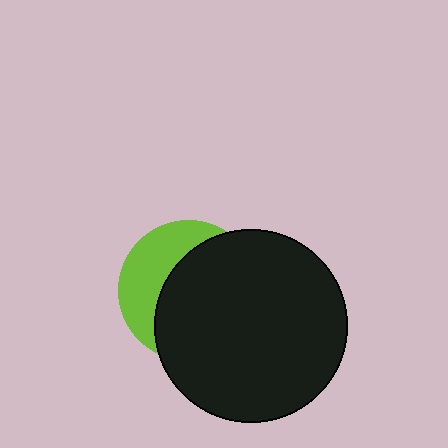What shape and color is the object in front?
The object in front is a black circle.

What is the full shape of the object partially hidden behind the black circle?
The partially hidden object is a lime circle.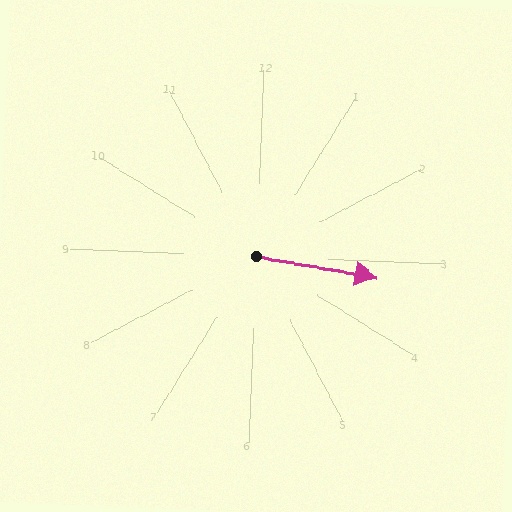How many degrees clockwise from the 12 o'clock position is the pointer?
Approximately 98 degrees.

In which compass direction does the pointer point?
East.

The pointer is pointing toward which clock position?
Roughly 3 o'clock.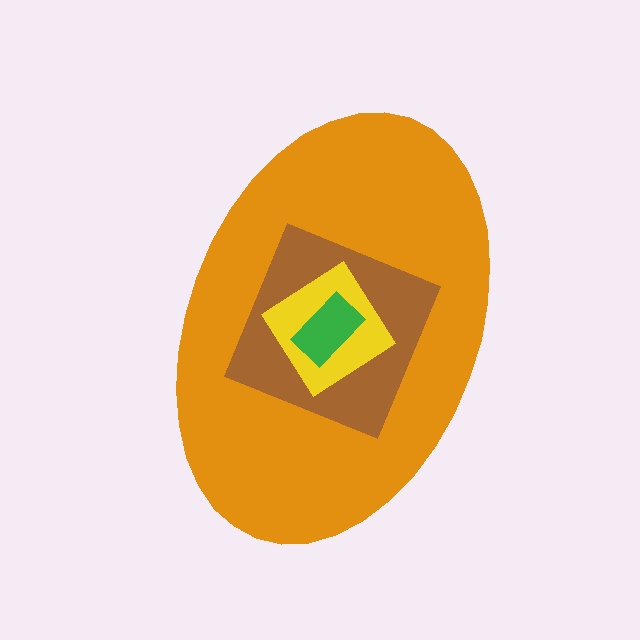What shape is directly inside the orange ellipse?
The brown diamond.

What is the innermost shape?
The green rectangle.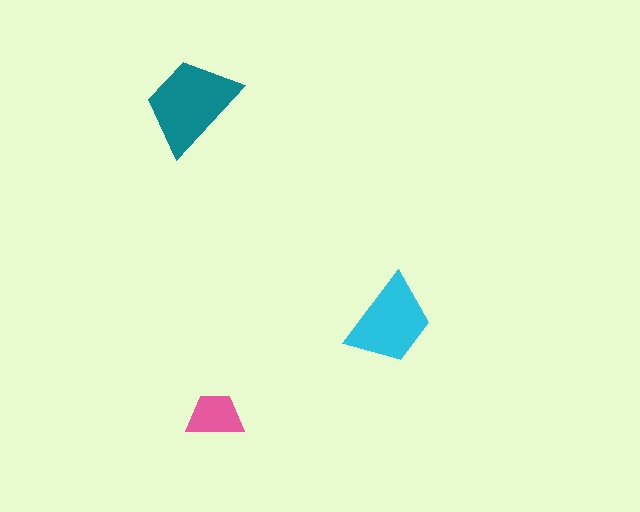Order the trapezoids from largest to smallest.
the teal one, the cyan one, the pink one.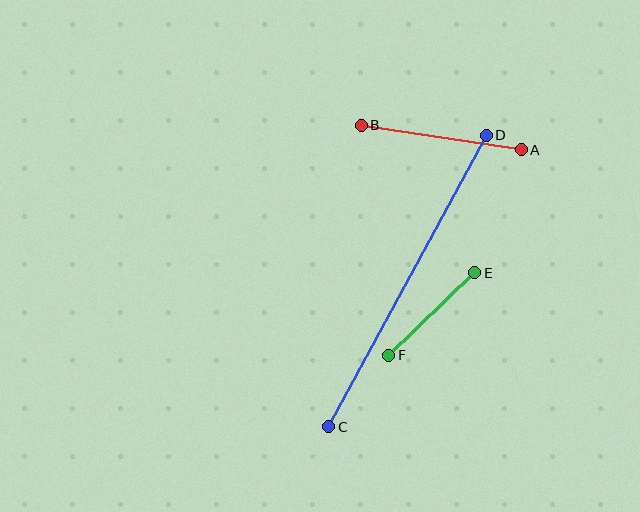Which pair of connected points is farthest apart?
Points C and D are farthest apart.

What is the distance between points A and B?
The distance is approximately 162 pixels.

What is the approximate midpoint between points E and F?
The midpoint is at approximately (432, 314) pixels.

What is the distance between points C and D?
The distance is approximately 332 pixels.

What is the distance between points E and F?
The distance is approximately 119 pixels.